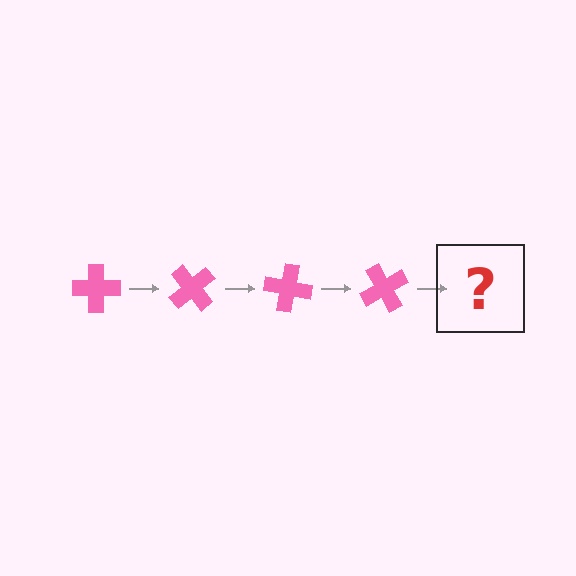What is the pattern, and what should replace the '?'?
The pattern is that the cross rotates 50 degrees each step. The '?' should be a pink cross rotated 200 degrees.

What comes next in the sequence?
The next element should be a pink cross rotated 200 degrees.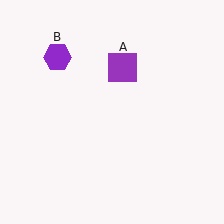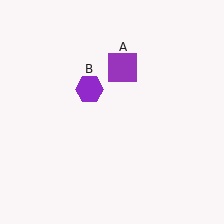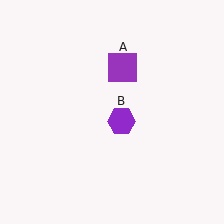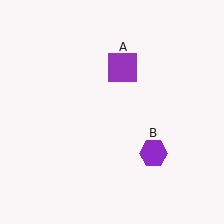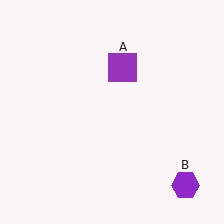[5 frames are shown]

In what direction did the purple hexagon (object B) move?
The purple hexagon (object B) moved down and to the right.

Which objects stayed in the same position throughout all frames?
Purple square (object A) remained stationary.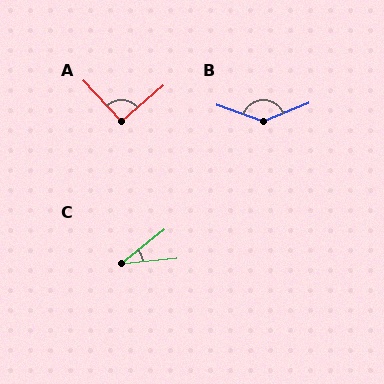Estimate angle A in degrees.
Approximately 92 degrees.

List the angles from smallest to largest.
C (32°), A (92°), B (139°).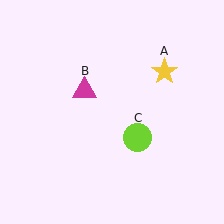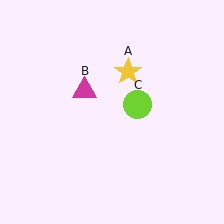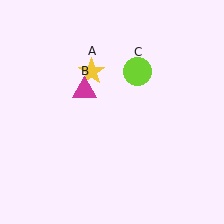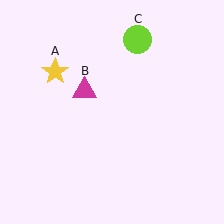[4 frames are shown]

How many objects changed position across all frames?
2 objects changed position: yellow star (object A), lime circle (object C).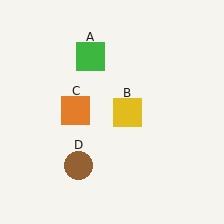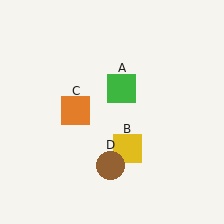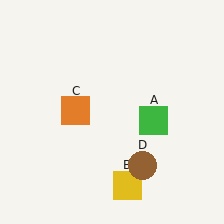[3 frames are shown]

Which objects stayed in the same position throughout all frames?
Orange square (object C) remained stationary.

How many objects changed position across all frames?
3 objects changed position: green square (object A), yellow square (object B), brown circle (object D).